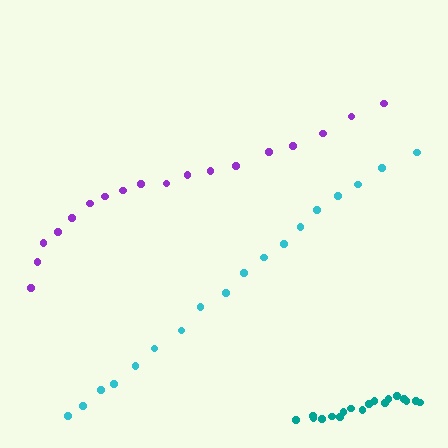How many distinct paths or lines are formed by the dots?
There are 3 distinct paths.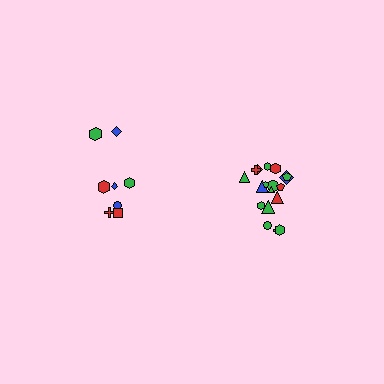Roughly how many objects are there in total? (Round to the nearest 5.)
Roughly 25 objects in total.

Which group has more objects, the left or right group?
The right group.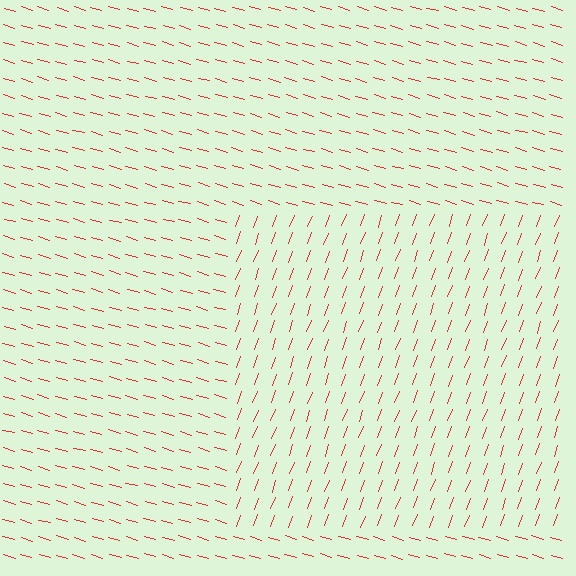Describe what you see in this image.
The image is filled with small red line segments. A rectangle region in the image has lines oriented differently from the surrounding lines, creating a visible texture boundary.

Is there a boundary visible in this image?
Yes, there is a texture boundary formed by a change in line orientation.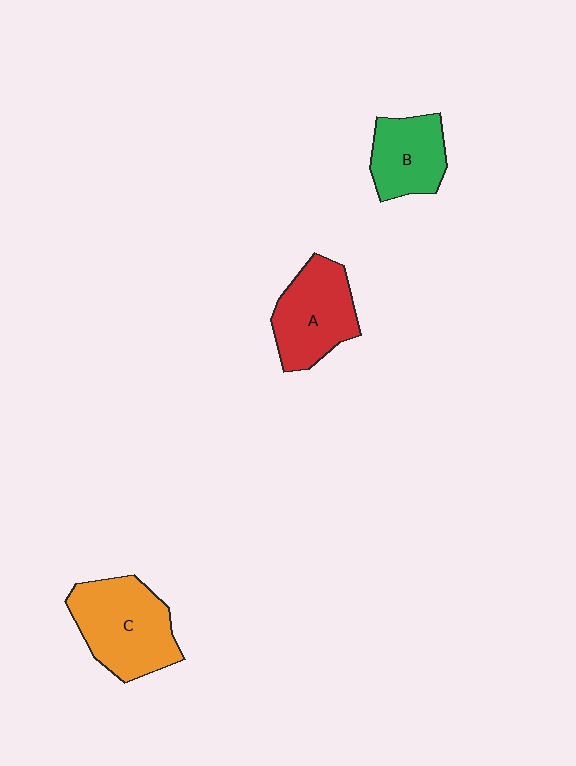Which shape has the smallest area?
Shape B (green).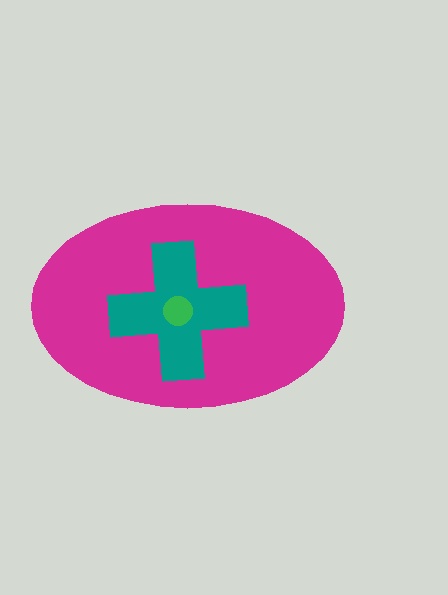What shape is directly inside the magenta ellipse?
The teal cross.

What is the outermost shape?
The magenta ellipse.